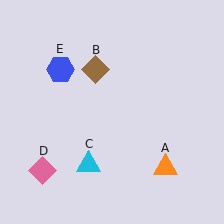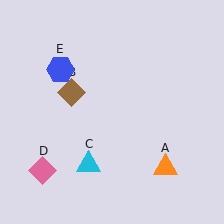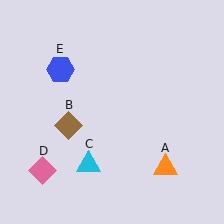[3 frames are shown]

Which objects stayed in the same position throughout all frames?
Orange triangle (object A) and cyan triangle (object C) and pink diamond (object D) and blue hexagon (object E) remained stationary.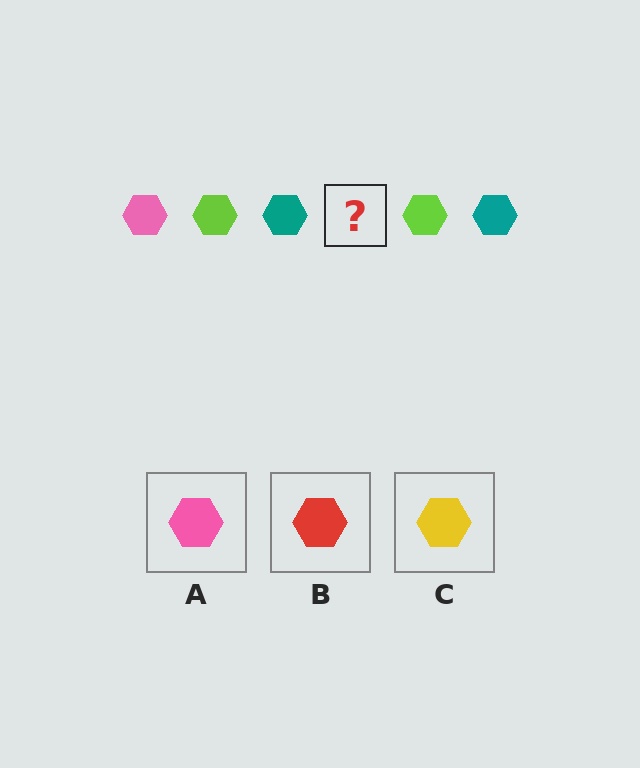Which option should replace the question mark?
Option A.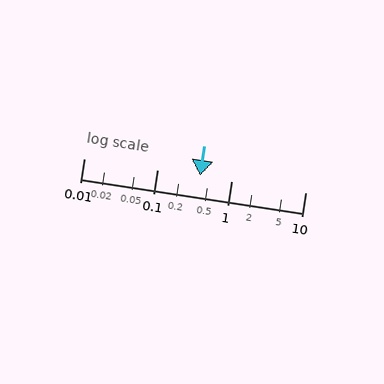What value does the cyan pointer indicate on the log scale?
The pointer indicates approximately 0.37.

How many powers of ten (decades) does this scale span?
The scale spans 3 decades, from 0.01 to 10.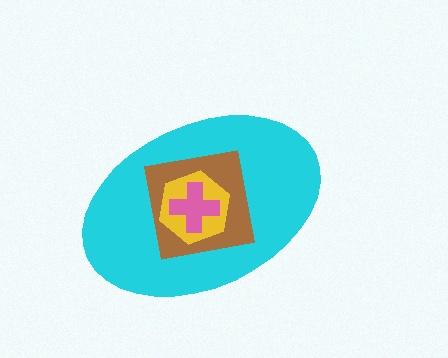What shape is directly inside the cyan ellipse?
The brown square.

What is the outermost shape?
The cyan ellipse.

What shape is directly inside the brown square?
The yellow hexagon.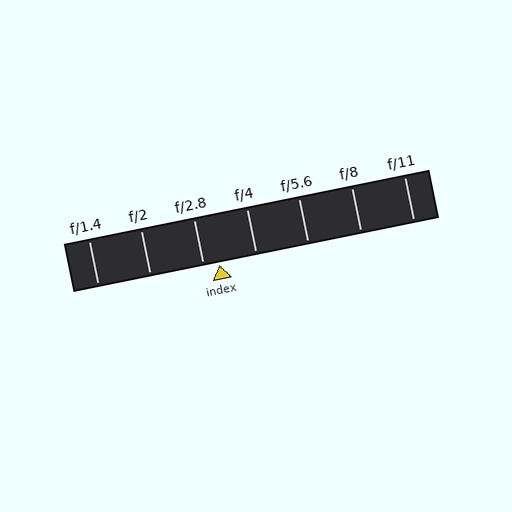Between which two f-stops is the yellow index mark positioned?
The index mark is between f/2.8 and f/4.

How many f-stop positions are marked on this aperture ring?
There are 7 f-stop positions marked.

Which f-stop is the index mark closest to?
The index mark is closest to f/2.8.